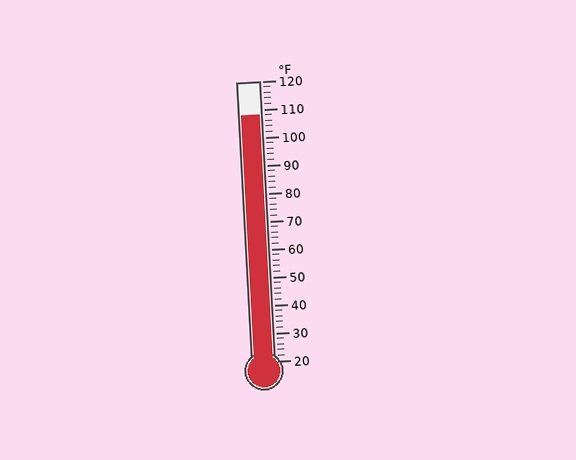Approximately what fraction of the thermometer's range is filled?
The thermometer is filled to approximately 90% of its range.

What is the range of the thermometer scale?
The thermometer scale ranges from 20°F to 120°F.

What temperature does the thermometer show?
The thermometer shows approximately 108°F.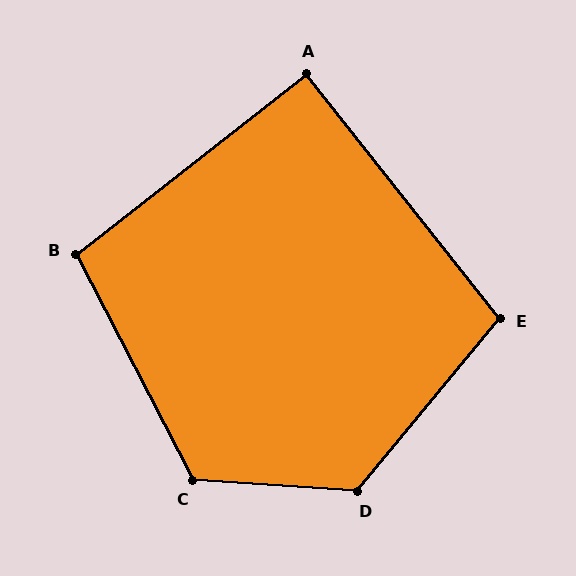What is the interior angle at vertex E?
Approximately 102 degrees (obtuse).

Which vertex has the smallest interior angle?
A, at approximately 90 degrees.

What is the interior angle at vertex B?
Approximately 101 degrees (obtuse).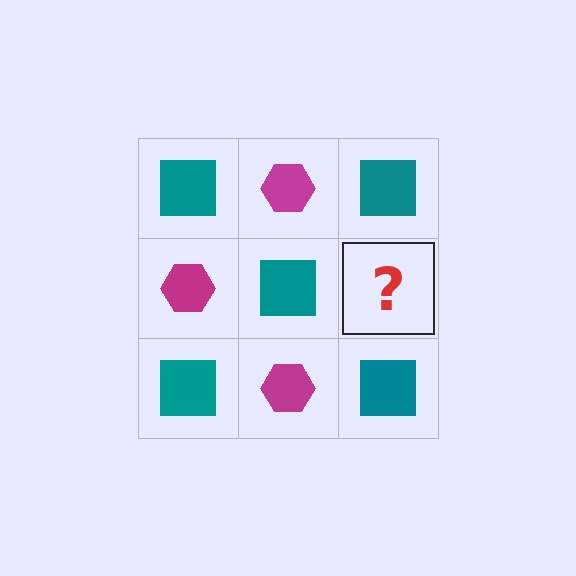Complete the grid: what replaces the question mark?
The question mark should be replaced with a magenta hexagon.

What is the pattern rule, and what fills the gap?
The rule is that it alternates teal square and magenta hexagon in a checkerboard pattern. The gap should be filled with a magenta hexagon.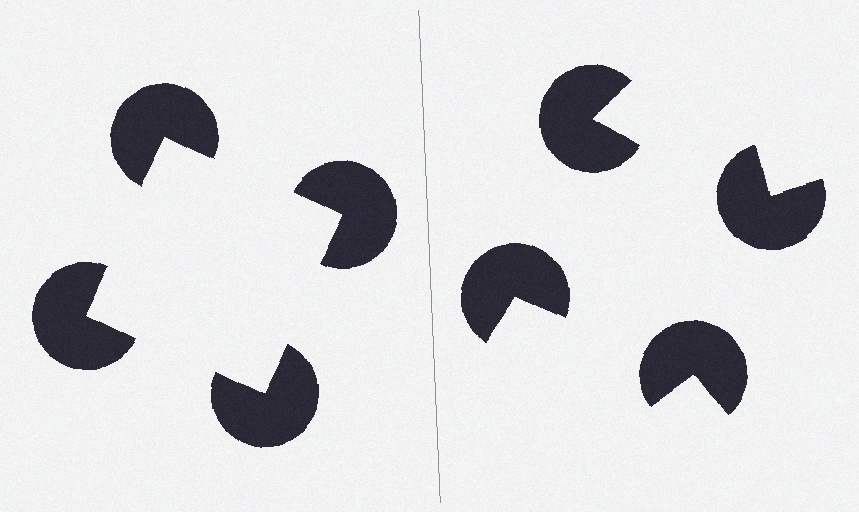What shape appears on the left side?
An illusory square.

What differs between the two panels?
The pac-man discs are positioned identically on both sides; only the wedge orientations differ. On the left they align to a square; on the right they are misaligned.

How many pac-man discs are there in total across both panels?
8 — 4 on each side.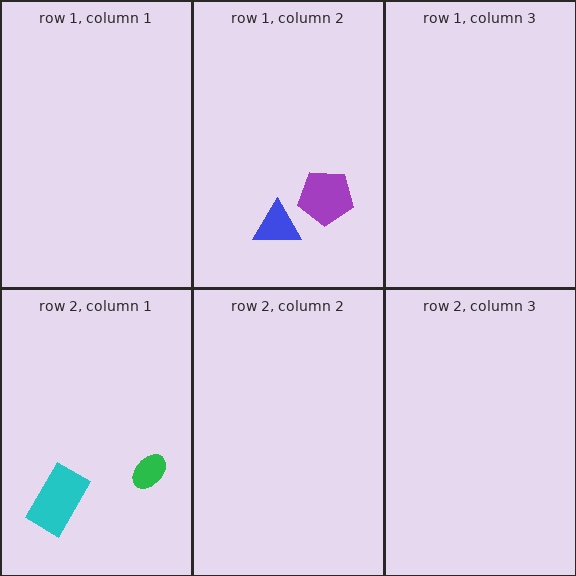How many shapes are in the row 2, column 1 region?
2.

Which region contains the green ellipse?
The row 2, column 1 region.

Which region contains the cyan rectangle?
The row 2, column 1 region.